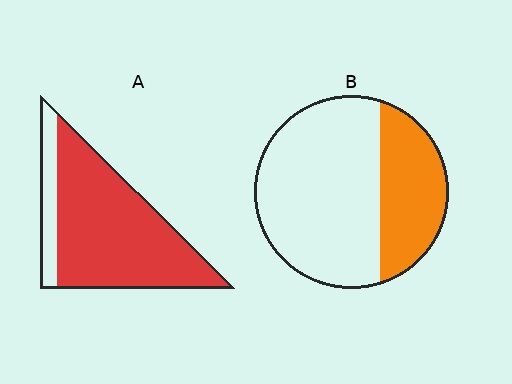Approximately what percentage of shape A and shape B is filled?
A is approximately 85% and B is approximately 30%.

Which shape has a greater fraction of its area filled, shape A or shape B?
Shape A.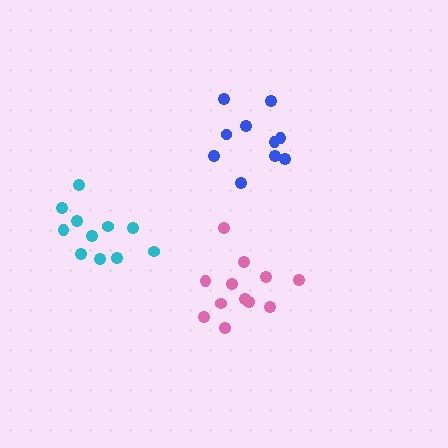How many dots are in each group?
Group 1: 11 dots, Group 2: 10 dots, Group 3: 12 dots (33 total).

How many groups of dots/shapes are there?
There are 3 groups.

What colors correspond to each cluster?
The clusters are colored: cyan, blue, pink.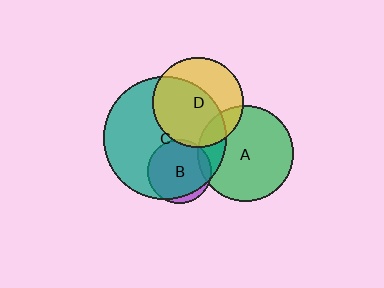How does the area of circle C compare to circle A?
Approximately 1.6 times.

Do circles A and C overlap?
Yes.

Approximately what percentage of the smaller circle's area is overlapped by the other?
Approximately 20%.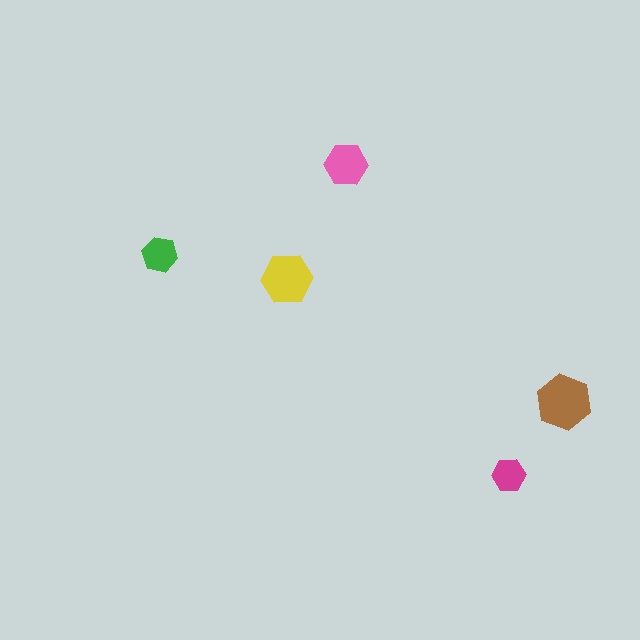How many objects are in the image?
There are 5 objects in the image.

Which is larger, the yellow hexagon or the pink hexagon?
The yellow one.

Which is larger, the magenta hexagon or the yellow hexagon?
The yellow one.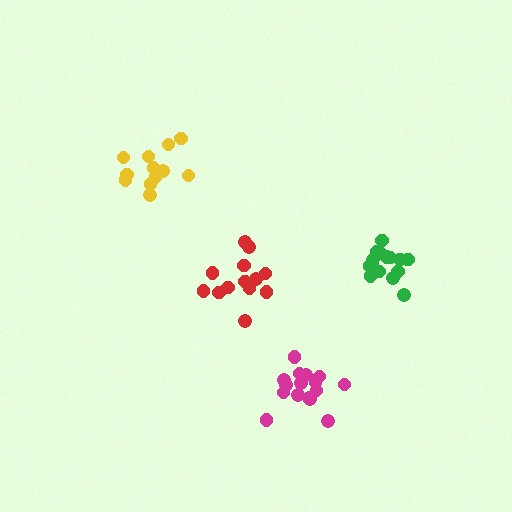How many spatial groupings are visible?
There are 4 spatial groupings.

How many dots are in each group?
Group 1: 13 dots, Group 2: 12 dots, Group 3: 16 dots, Group 4: 16 dots (57 total).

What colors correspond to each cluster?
The clusters are colored: red, yellow, green, magenta.